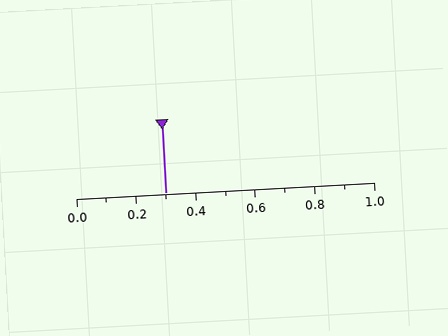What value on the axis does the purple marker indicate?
The marker indicates approximately 0.3.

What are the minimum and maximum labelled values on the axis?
The axis runs from 0.0 to 1.0.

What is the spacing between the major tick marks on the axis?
The major ticks are spaced 0.2 apart.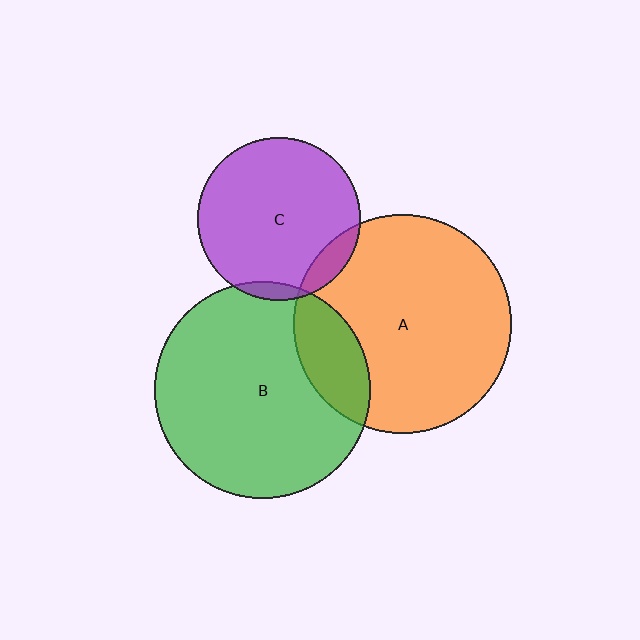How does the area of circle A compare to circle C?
Approximately 1.8 times.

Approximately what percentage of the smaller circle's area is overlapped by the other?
Approximately 20%.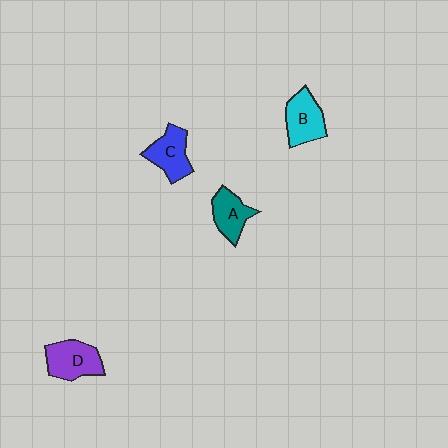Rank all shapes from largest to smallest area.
From largest to smallest: D (purple), B (cyan), C (blue), A (teal).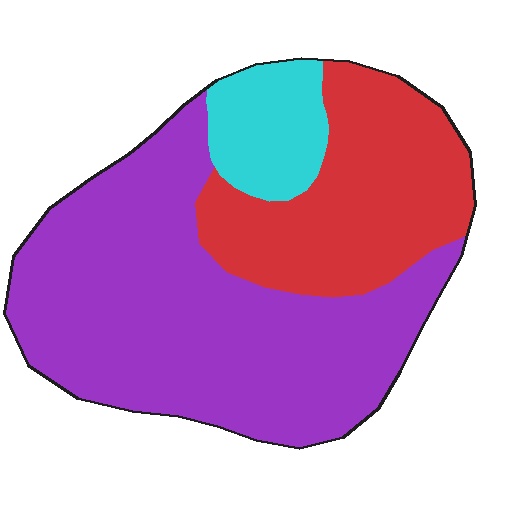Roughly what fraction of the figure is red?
Red takes up about one third (1/3) of the figure.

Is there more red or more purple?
Purple.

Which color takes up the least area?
Cyan, at roughly 10%.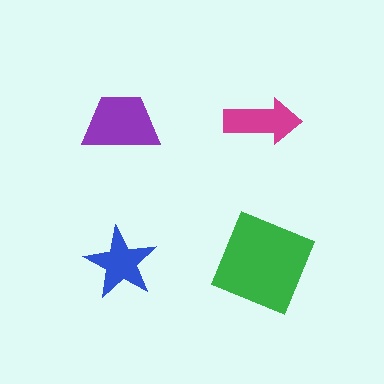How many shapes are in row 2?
2 shapes.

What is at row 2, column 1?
A blue star.